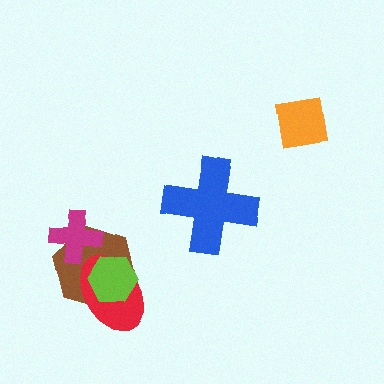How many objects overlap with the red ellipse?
2 objects overlap with the red ellipse.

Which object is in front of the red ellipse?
The lime hexagon is in front of the red ellipse.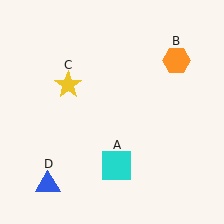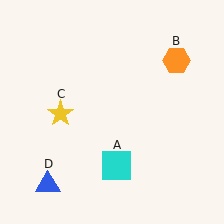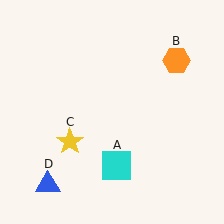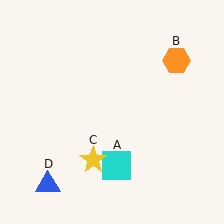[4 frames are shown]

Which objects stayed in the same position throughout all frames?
Cyan square (object A) and orange hexagon (object B) and blue triangle (object D) remained stationary.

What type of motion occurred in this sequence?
The yellow star (object C) rotated counterclockwise around the center of the scene.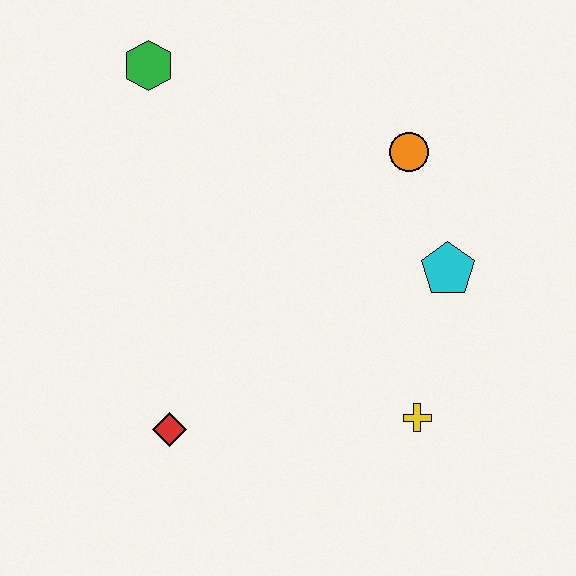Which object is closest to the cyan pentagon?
The orange circle is closest to the cyan pentagon.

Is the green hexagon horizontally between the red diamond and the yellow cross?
No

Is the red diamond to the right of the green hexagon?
Yes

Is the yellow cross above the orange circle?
No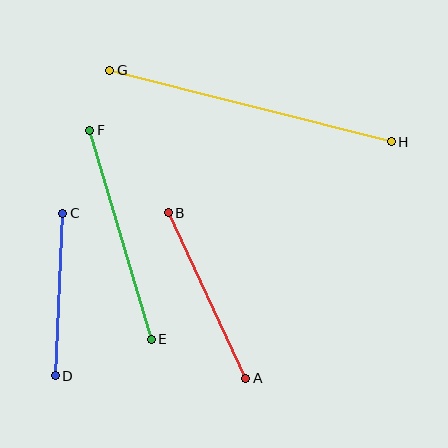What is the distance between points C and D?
The distance is approximately 163 pixels.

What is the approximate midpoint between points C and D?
The midpoint is at approximately (59, 294) pixels.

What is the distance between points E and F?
The distance is approximately 218 pixels.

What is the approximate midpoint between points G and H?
The midpoint is at approximately (250, 106) pixels.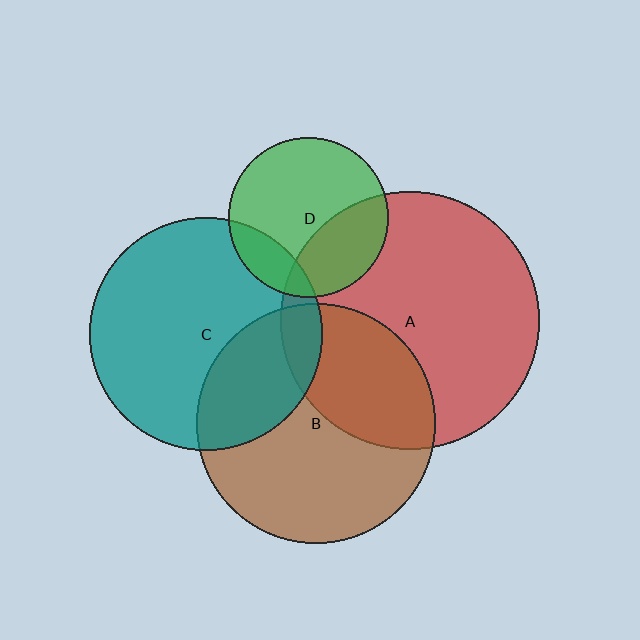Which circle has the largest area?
Circle A (red).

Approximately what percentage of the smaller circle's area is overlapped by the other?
Approximately 35%.